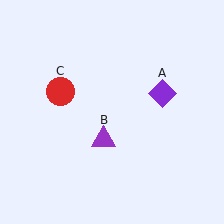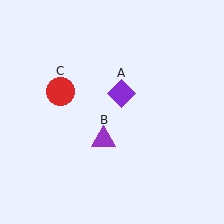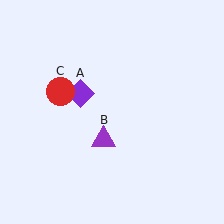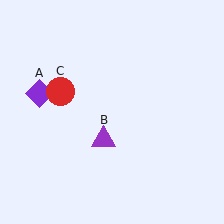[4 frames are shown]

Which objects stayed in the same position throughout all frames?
Purple triangle (object B) and red circle (object C) remained stationary.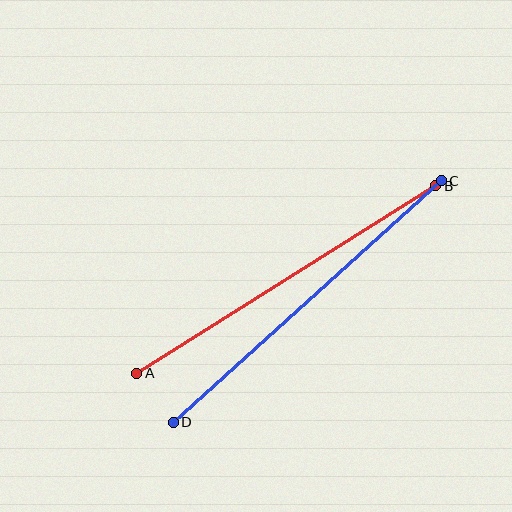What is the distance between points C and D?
The distance is approximately 360 pixels.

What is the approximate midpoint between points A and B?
The midpoint is at approximately (286, 280) pixels.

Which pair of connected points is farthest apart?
Points C and D are farthest apart.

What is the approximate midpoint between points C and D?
The midpoint is at approximately (307, 301) pixels.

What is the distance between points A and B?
The distance is approximately 353 pixels.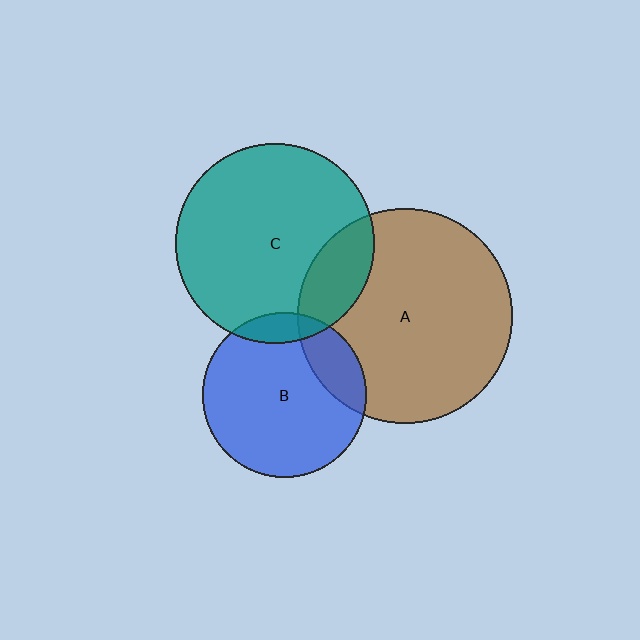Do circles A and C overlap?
Yes.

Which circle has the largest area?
Circle A (brown).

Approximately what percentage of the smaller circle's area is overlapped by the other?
Approximately 20%.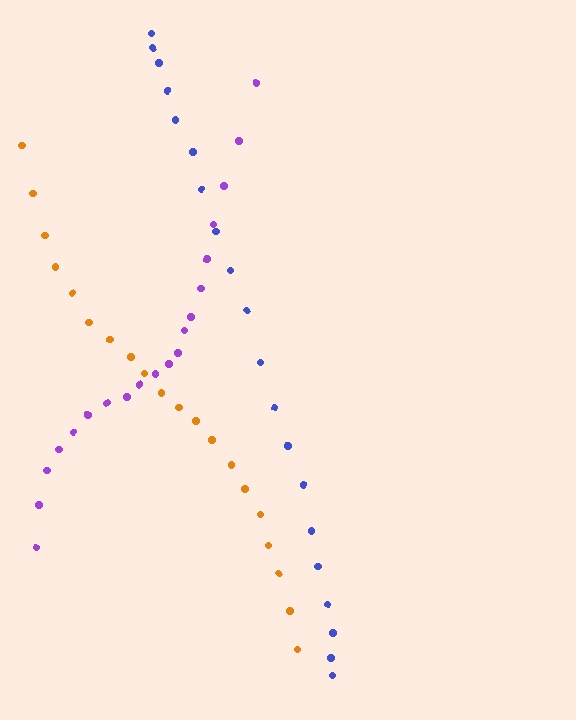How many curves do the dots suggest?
There are 3 distinct paths.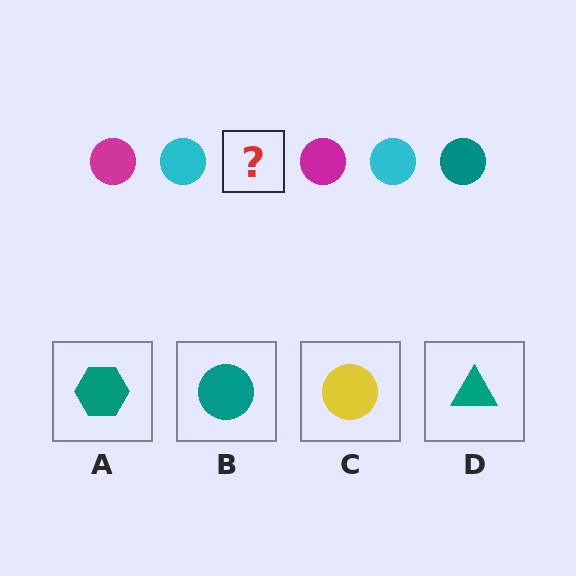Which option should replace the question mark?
Option B.